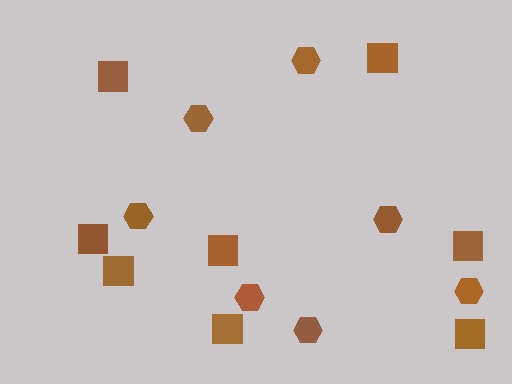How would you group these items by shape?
There are 2 groups: one group of squares (8) and one group of hexagons (7).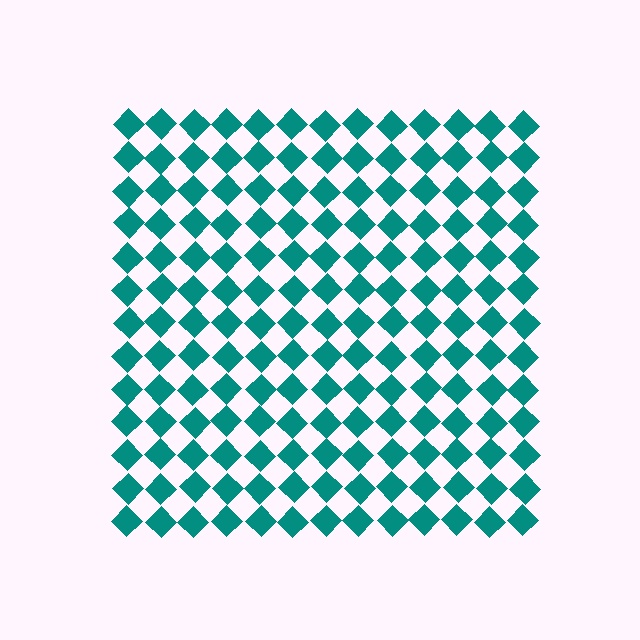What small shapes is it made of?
It is made of small diamonds.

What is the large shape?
The large shape is a square.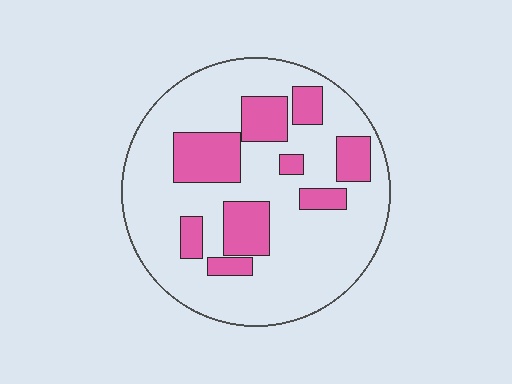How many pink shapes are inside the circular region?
9.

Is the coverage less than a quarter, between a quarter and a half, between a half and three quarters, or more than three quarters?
Between a quarter and a half.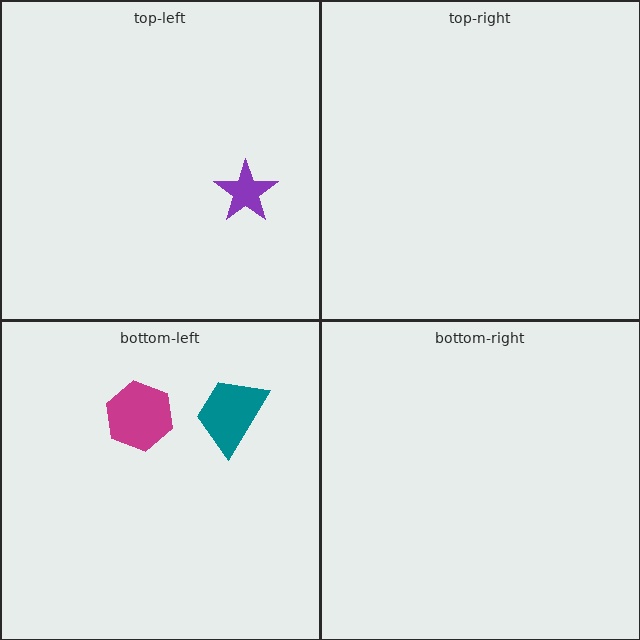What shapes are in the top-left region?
The purple star.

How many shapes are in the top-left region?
1.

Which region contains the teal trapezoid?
The bottom-left region.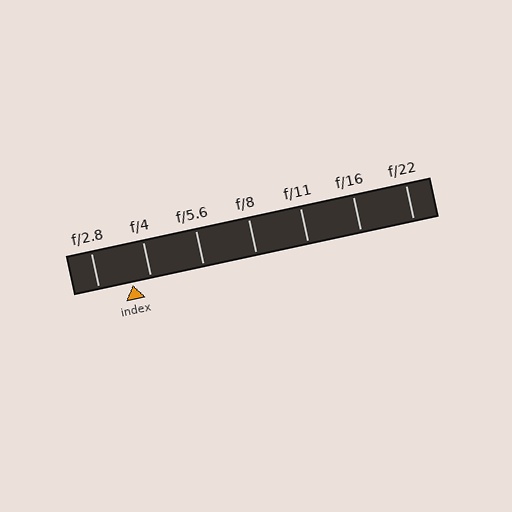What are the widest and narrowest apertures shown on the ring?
The widest aperture shown is f/2.8 and the narrowest is f/22.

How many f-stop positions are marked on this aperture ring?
There are 7 f-stop positions marked.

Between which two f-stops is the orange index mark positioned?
The index mark is between f/2.8 and f/4.